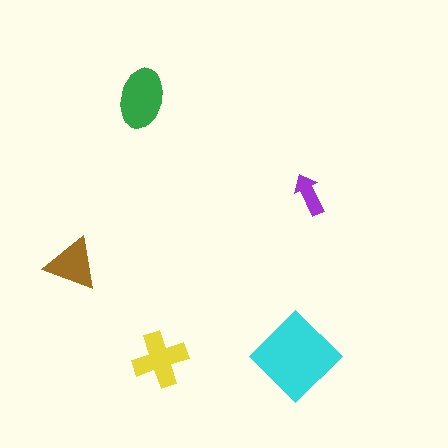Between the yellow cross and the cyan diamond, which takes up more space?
The cyan diamond.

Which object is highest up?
The green ellipse is topmost.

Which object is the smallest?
The purple arrow.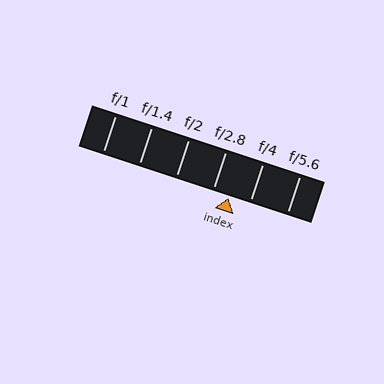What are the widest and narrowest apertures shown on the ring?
The widest aperture shown is f/1 and the narrowest is f/5.6.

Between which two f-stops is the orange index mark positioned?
The index mark is between f/2.8 and f/4.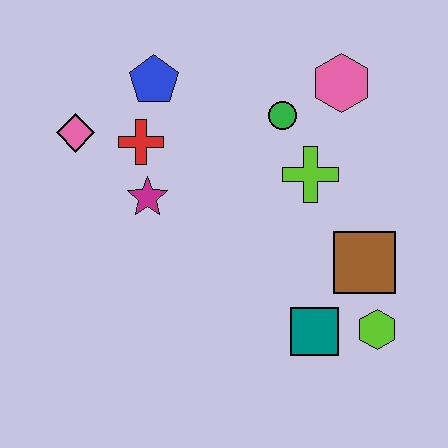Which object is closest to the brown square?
The lime hexagon is closest to the brown square.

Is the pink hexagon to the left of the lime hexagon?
Yes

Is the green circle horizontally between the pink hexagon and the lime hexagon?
No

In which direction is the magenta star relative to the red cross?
The magenta star is below the red cross.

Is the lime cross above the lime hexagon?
Yes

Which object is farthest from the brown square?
The pink diamond is farthest from the brown square.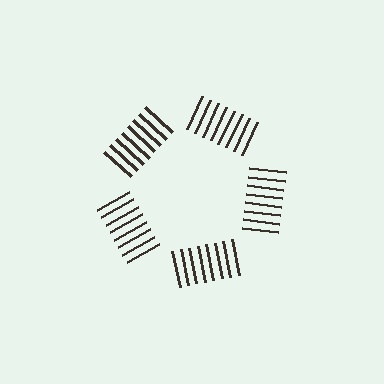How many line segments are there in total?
40 — 8 along each of the 5 edges.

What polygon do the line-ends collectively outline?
An illusory pentagon — the line segments terminate on its edges but no continuous stroke is drawn.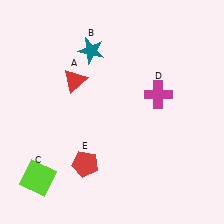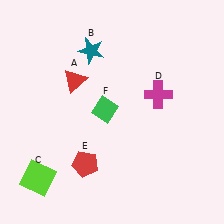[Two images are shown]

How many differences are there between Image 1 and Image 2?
There is 1 difference between the two images.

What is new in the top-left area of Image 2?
A green diamond (F) was added in the top-left area of Image 2.